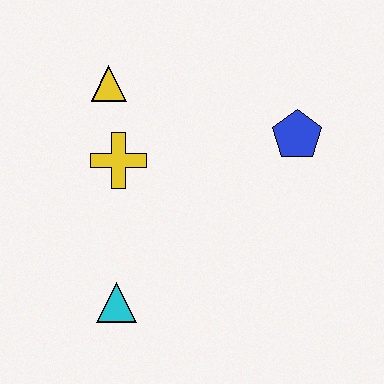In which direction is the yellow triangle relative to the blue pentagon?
The yellow triangle is to the left of the blue pentagon.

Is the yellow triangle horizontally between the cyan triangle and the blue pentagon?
No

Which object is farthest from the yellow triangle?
The cyan triangle is farthest from the yellow triangle.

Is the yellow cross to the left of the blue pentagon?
Yes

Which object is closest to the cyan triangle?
The yellow cross is closest to the cyan triangle.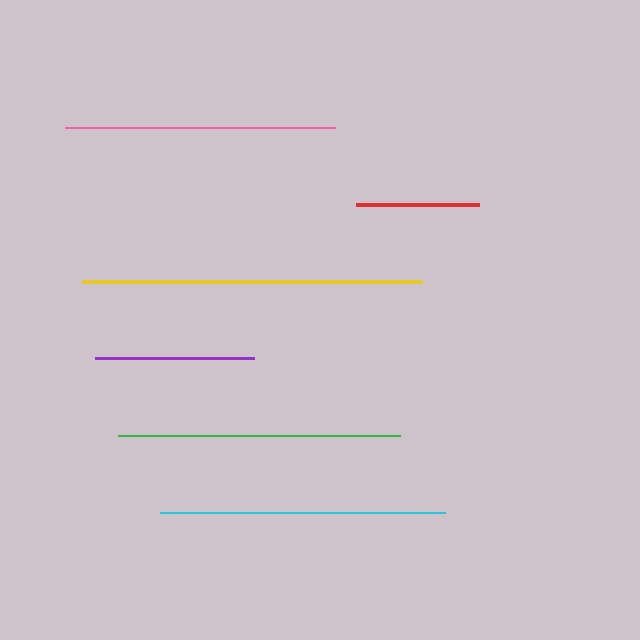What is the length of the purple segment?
The purple segment is approximately 160 pixels long.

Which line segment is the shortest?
The red line is the shortest at approximately 123 pixels.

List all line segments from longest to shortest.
From longest to shortest: yellow, cyan, green, pink, purple, red.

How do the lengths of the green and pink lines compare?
The green and pink lines are approximately the same length.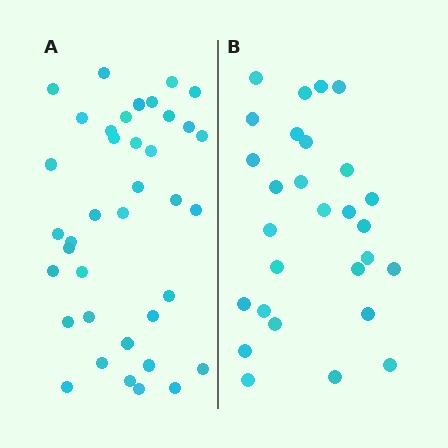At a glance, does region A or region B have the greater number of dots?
Region A (the left region) has more dots.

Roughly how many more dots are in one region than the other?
Region A has roughly 10 or so more dots than region B.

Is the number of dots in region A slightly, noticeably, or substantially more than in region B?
Region A has noticeably more, but not dramatically so. The ratio is roughly 1.4 to 1.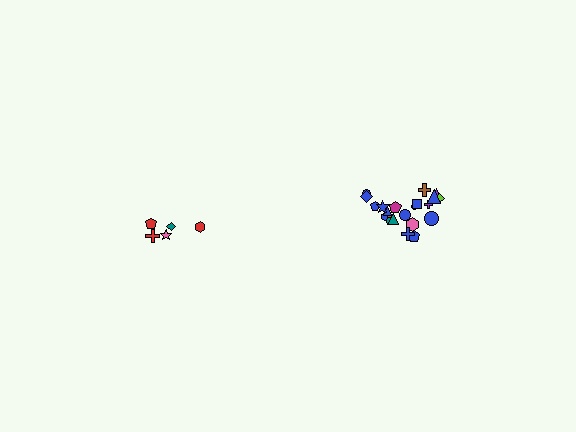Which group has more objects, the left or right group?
The right group.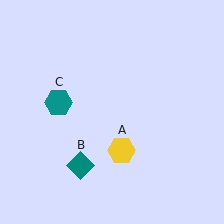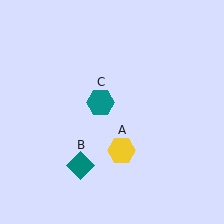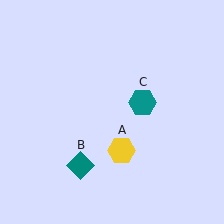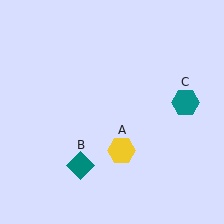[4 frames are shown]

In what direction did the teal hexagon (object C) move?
The teal hexagon (object C) moved right.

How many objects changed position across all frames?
1 object changed position: teal hexagon (object C).